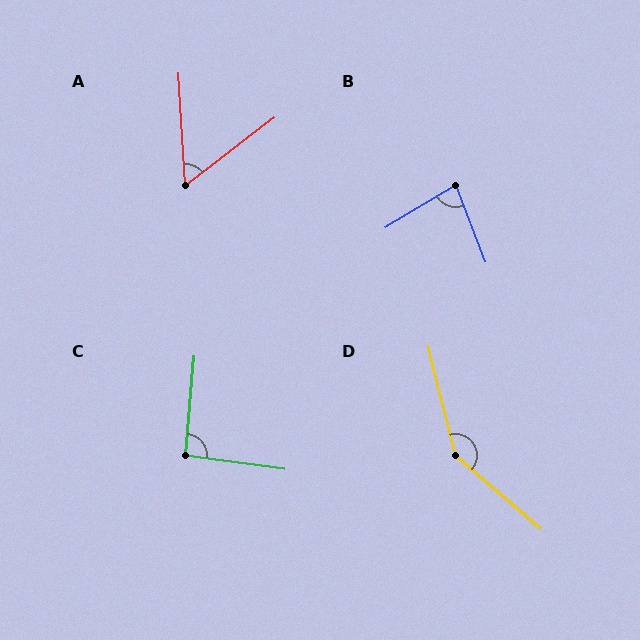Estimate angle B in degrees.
Approximately 80 degrees.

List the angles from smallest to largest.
A (56°), B (80°), C (93°), D (145°).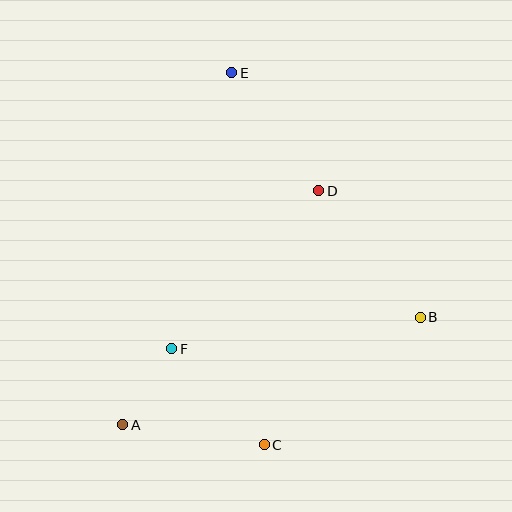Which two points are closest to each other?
Points A and F are closest to each other.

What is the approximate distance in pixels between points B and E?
The distance between B and E is approximately 309 pixels.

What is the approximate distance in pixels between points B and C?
The distance between B and C is approximately 201 pixels.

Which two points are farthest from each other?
Points C and E are farthest from each other.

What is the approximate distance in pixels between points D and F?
The distance between D and F is approximately 216 pixels.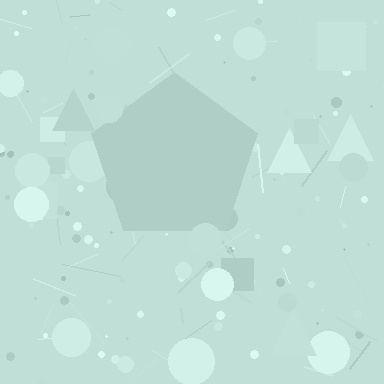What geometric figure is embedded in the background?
A pentagon is embedded in the background.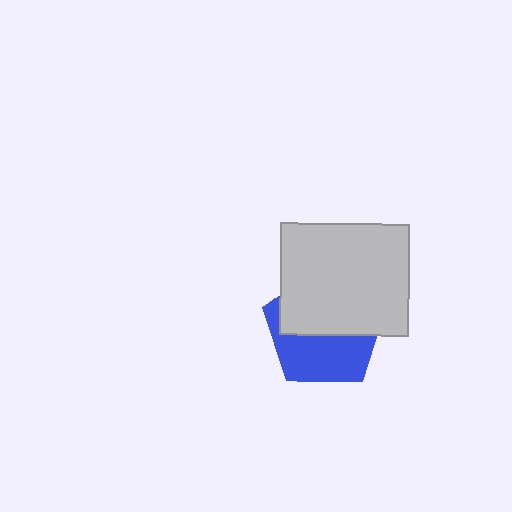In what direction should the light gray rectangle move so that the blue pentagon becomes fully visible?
The light gray rectangle should move up. That is the shortest direction to clear the overlap and leave the blue pentagon fully visible.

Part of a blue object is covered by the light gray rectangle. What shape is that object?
It is a pentagon.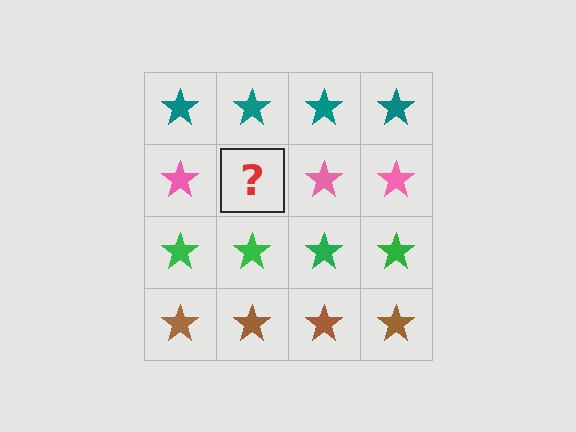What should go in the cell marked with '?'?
The missing cell should contain a pink star.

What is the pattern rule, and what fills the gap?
The rule is that each row has a consistent color. The gap should be filled with a pink star.